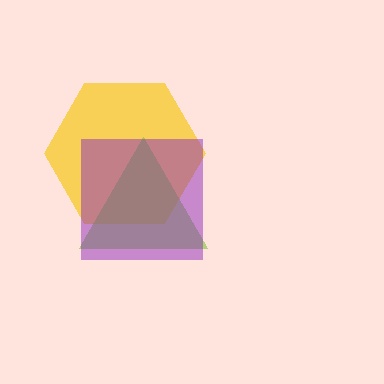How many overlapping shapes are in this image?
There are 3 overlapping shapes in the image.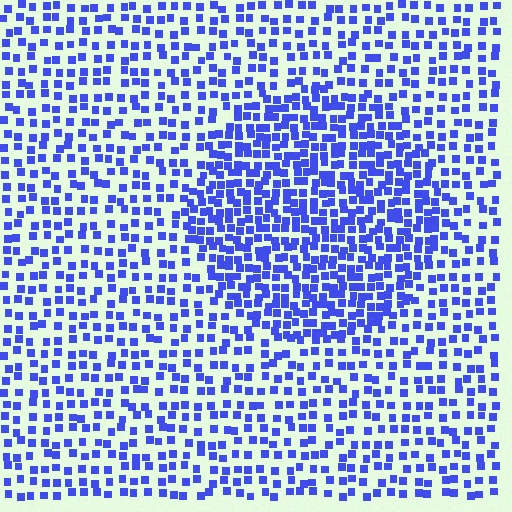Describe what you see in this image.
The image contains small blue elements arranged at two different densities. A circle-shaped region is visible where the elements are more densely packed than the surrounding area.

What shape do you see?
I see a circle.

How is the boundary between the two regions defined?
The boundary is defined by a change in element density (approximately 1.9x ratio). All elements are the same color, size, and shape.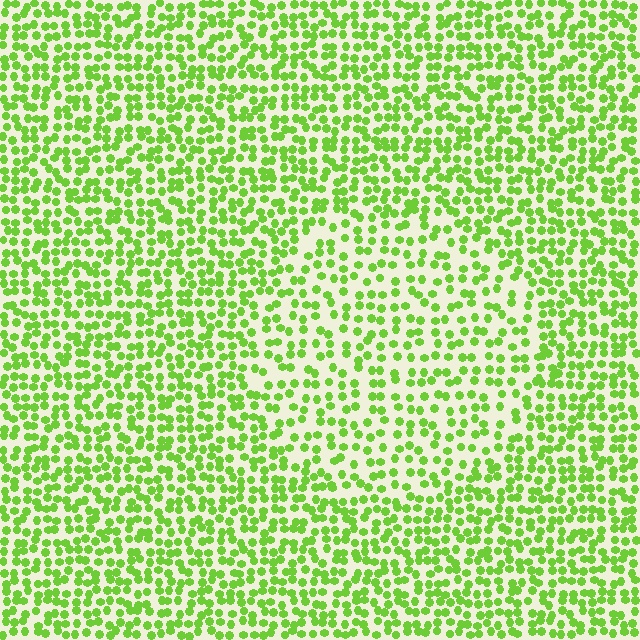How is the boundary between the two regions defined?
The boundary is defined by a change in element density (approximately 1.6x ratio). All elements are the same color, size, and shape.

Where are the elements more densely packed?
The elements are more densely packed outside the circle boundary.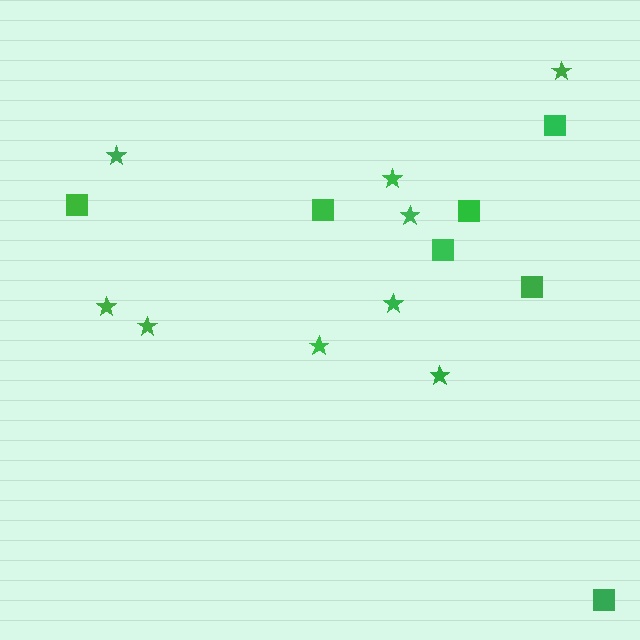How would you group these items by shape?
There are 2 groups: one group of squares (7) and one group of stars (9).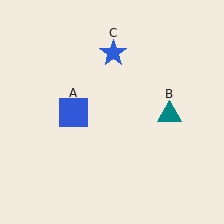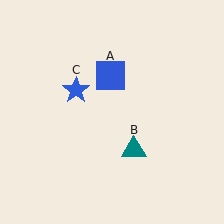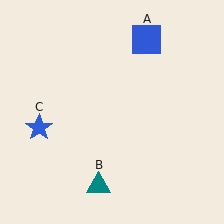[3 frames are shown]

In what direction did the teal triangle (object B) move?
The teal triangle (object B) moved down and to the left.